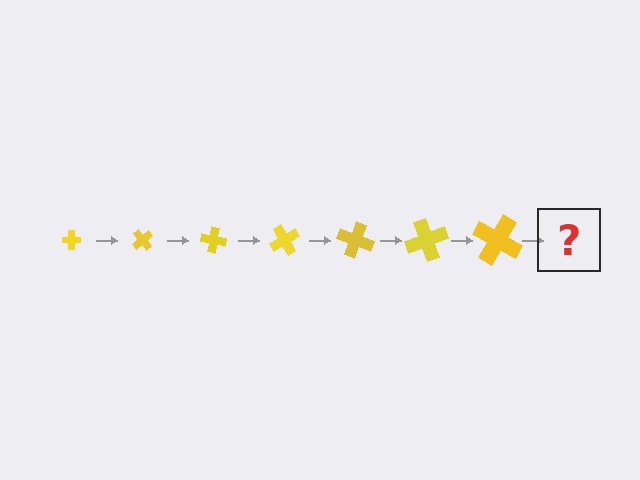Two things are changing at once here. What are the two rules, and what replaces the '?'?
The two rules are that the cross grows larger each step and it rotates 50 degrees each step. The '?' should be a cross, larger than the previous one and rotated 350 degrees from the start.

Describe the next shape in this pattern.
It should be a cross, larger than the previous one and rotated 350 degrees from the start.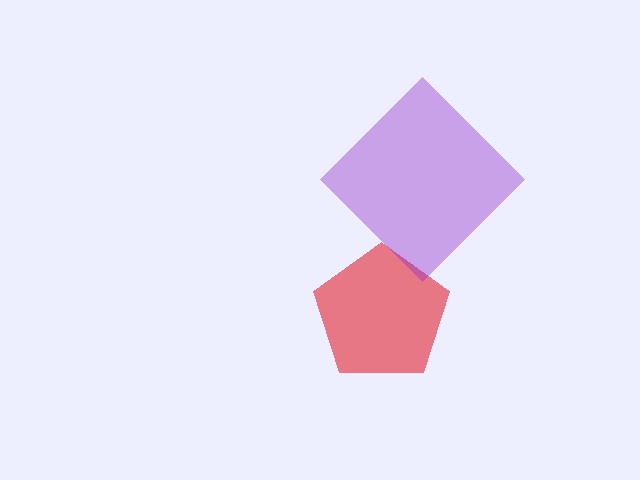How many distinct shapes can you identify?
There are 2 distinct shapes: a red pentagon, a purple diamond.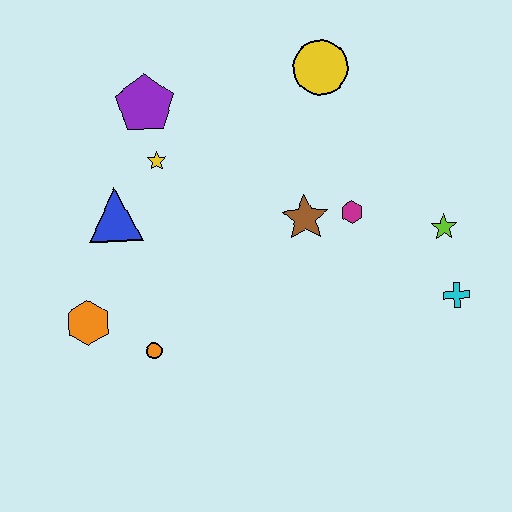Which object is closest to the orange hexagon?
The orange circle is closest to the orange hexagon.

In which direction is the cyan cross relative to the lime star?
The cyan cross is below the lime star.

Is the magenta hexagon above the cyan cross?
Yes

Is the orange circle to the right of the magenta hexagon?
No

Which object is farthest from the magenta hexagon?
The orange hexagon is farthest from the magenta hexagon.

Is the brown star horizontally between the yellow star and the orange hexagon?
No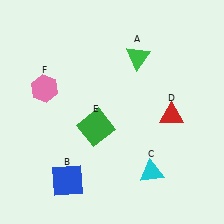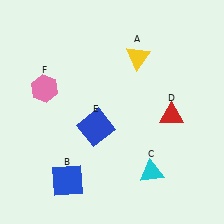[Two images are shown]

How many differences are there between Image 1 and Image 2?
There are 2 differences between the two images.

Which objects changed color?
A changed from green to yellow. E changed from green to blue.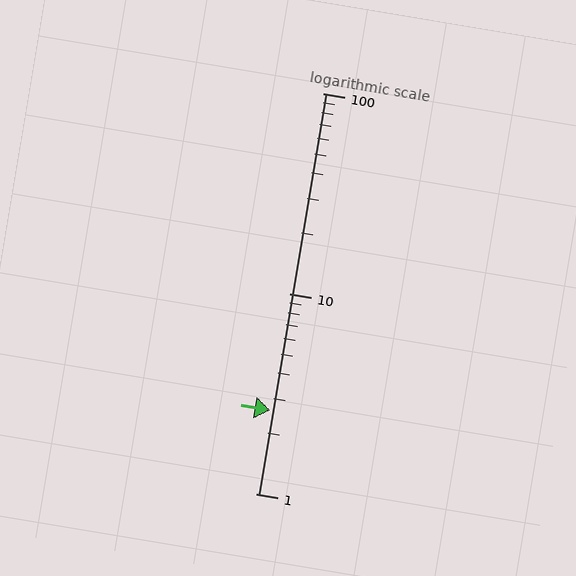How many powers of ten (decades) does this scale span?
The scale spans 2 decades, from 1 to 100.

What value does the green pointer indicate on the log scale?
The pointer indicates approximately 2.6.